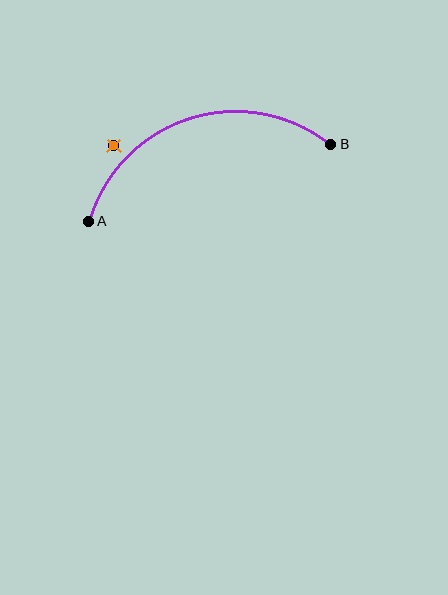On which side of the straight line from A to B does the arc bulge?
The arc bulges above the straight line connecting A and B.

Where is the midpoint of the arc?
The arc midpoint is the point on the curve farthest from the straight line joining A and B. It sits above that line.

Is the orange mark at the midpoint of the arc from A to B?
No — the orange mark does not lie on the arc at all. It sits slightly outside the curve.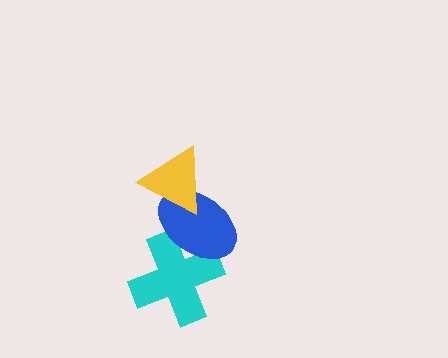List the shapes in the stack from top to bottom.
From top to bottom: the yellow triangle, the blue ellipse, the cyan cross.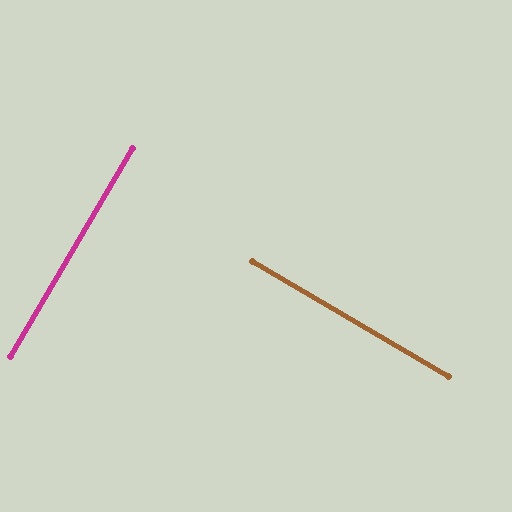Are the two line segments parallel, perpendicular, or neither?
Perpendicular — they meet at approximately 90°.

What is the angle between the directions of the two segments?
Approximately 90 degrees.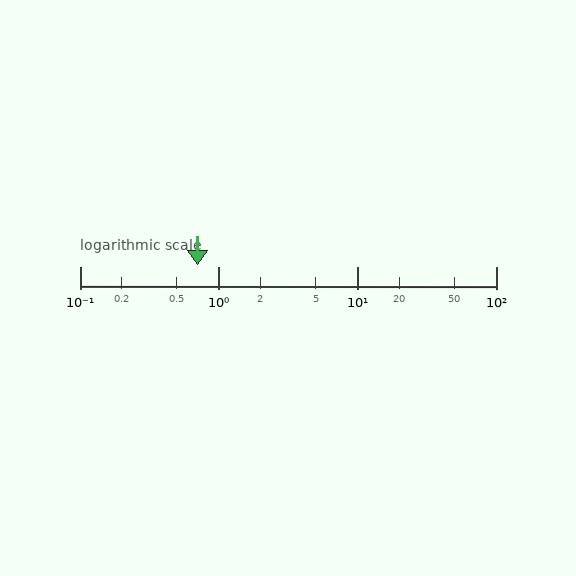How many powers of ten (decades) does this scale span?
The scale spans 3 decades, from 0.1 to 100.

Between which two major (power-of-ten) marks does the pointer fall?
The pointer is between 0.1 and 1.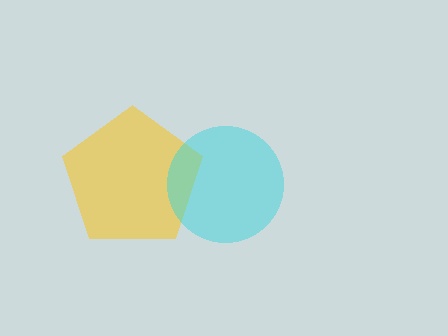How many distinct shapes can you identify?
There are 2 distinct shapes: a yellow pentagon, a cyan circle.